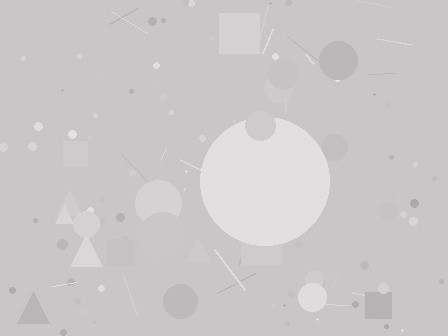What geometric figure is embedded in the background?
A circle is embedded in the background.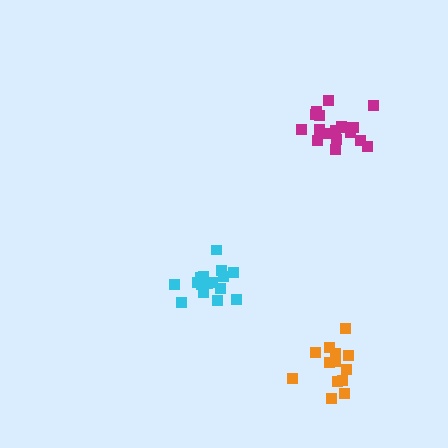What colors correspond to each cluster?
The clusters are colored: cyan, orange, magenta.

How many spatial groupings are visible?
There are 3 spatial groupings.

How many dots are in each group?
Group 1: 18 dots, Group 2: 13 dots, Group 3: 18 dots (49 total).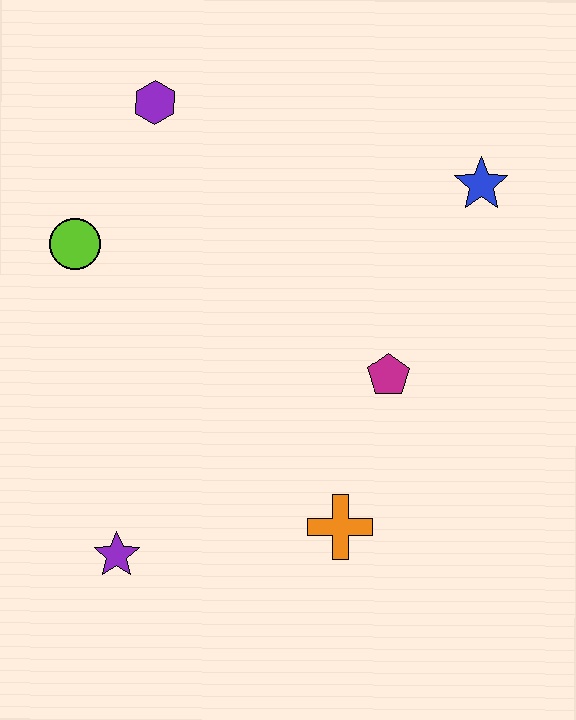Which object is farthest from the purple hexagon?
The orange cross is farthest from the purple hexagon.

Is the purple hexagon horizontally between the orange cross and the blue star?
No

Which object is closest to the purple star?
The orange cross is closest to the purple star.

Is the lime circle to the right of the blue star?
No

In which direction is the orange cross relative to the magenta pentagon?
The orange cross is below the magenta pentagon.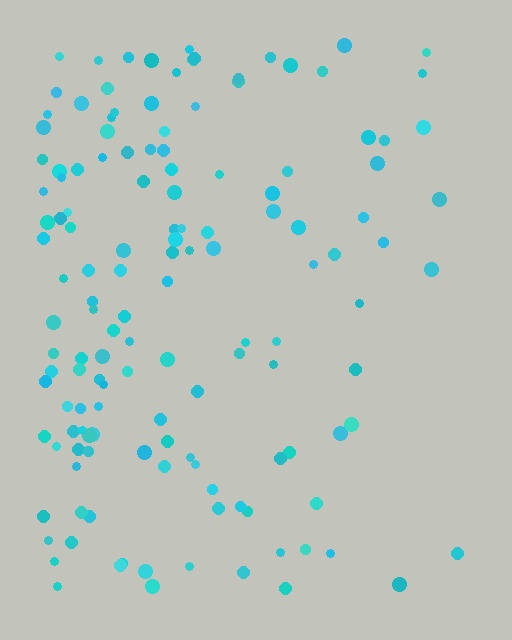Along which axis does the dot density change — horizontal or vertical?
Horizontal.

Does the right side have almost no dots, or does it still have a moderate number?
Still a moderate number, just noticeably fewer than the left.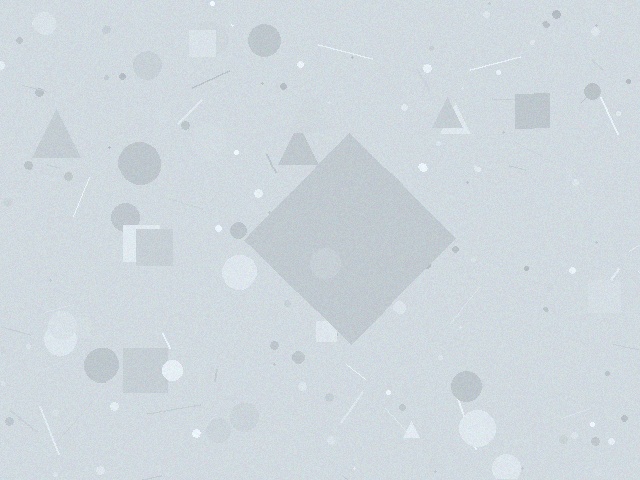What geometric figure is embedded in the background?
A diamond is embedded in the background.